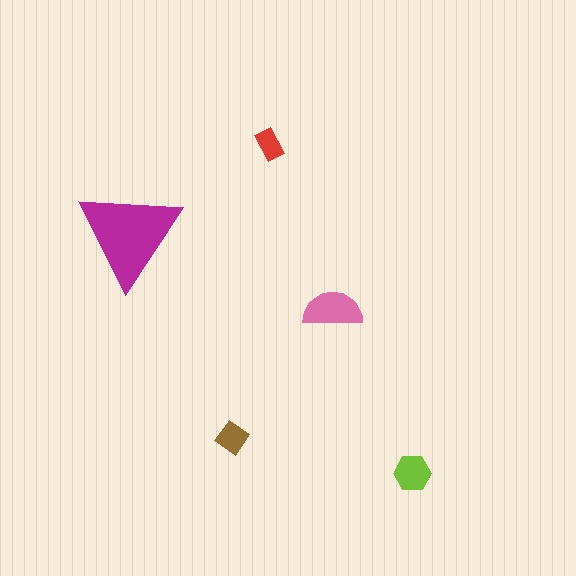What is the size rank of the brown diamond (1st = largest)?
4th.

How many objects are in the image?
There are 5 objects in the image.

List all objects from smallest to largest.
The red rectangle, the brown diamond, the lime hexagon, the pink semicircle, the magenta triangle.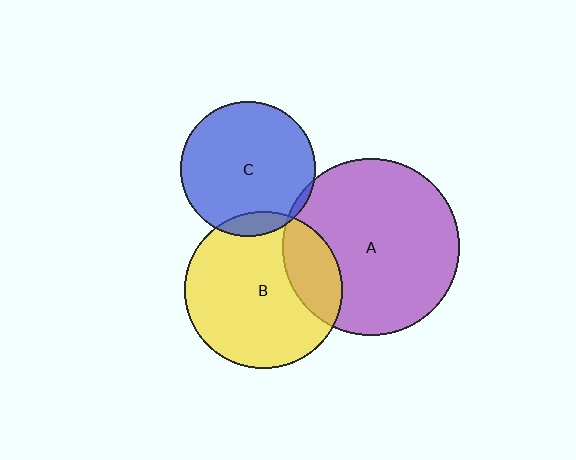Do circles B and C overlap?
Yes.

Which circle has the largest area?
Circle A (purple).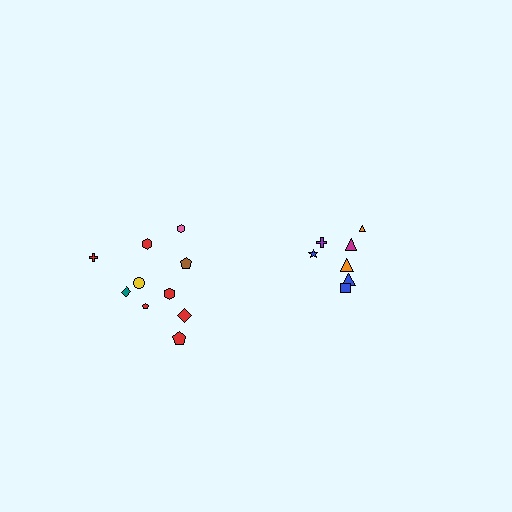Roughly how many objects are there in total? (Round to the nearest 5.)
Roughly 15 objects in total.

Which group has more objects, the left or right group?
The left group.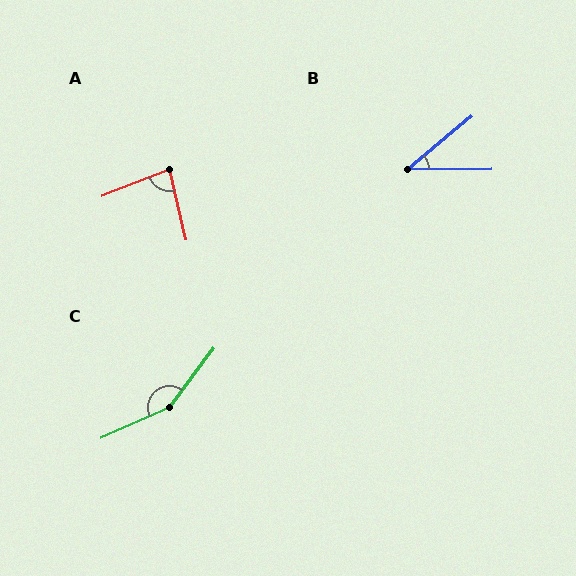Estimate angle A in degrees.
Approximately 82 degrees.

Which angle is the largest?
C, at approximately 151 degrees.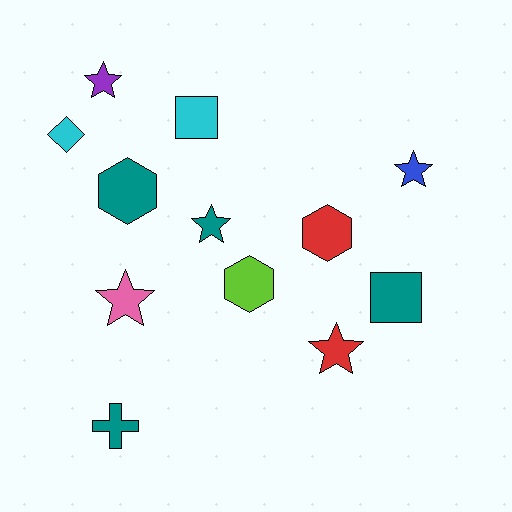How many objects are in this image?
There are 12 objects.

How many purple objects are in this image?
There is 1 purple object.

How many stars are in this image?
There are 5 stars.